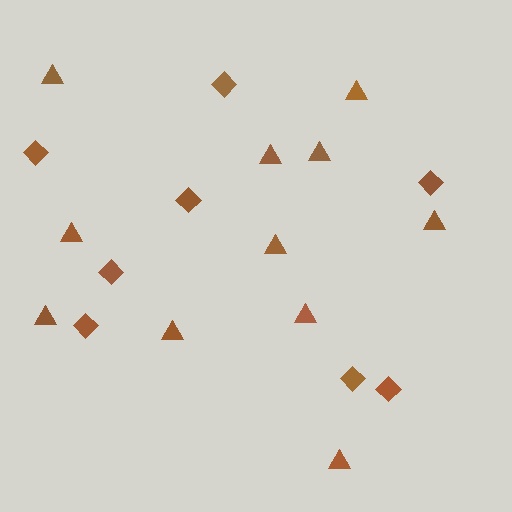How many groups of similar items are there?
There are 2 groups: one group of diamonds (8) and one group of triangles (11).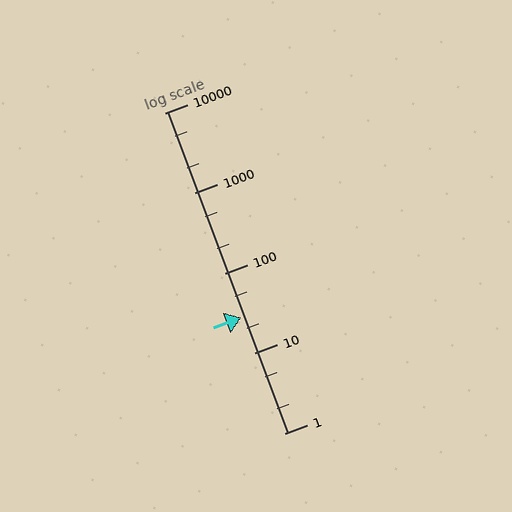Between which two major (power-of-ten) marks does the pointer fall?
The pointer is between 10 and 100.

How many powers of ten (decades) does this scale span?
The scale spans 4 decades, from 1 to 10000.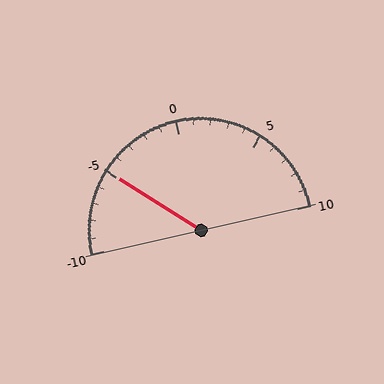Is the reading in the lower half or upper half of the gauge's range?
The reading is in the lower half of the range (-10 to 10).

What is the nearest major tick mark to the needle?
The nearest major tick mark is -5.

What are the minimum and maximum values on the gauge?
The gauge ranges from -10 to 10.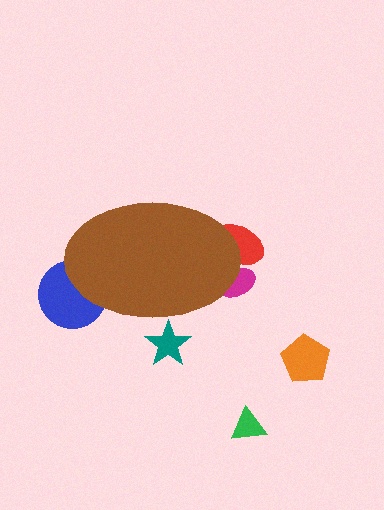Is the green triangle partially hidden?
No, the green triangle is fully visible.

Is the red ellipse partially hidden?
Yes, the red ellipse is partially hidden behind the brown ellipse.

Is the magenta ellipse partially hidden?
Yes, the magenta ellipse is partially hidden behind the brown ellipse.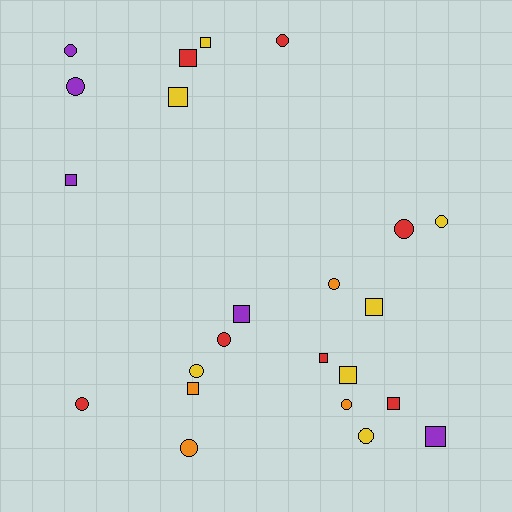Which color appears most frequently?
Red, with 7 objects.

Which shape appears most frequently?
Circle, with 12 objects.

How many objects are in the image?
There are 23 objects.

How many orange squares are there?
There is 1 orange square.